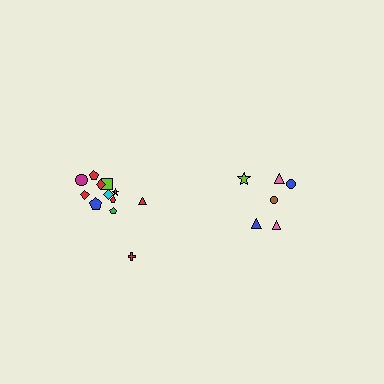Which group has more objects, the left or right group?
The left group.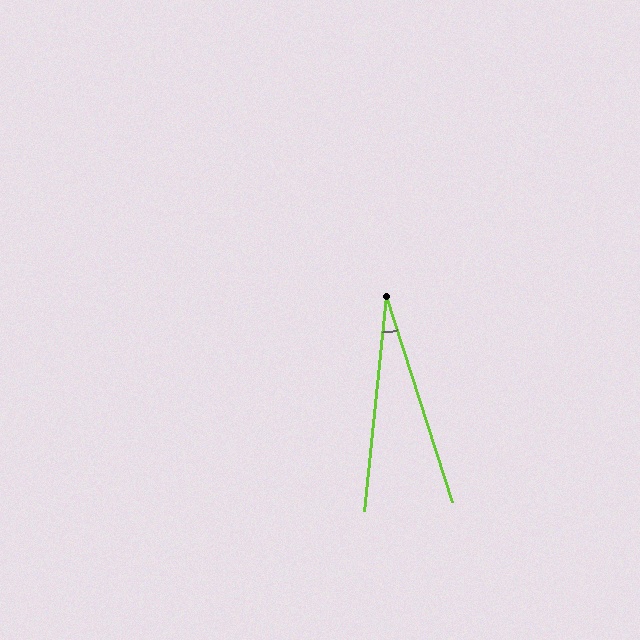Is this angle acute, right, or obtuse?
It is acute.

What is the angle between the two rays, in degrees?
Approximately 24 degrees.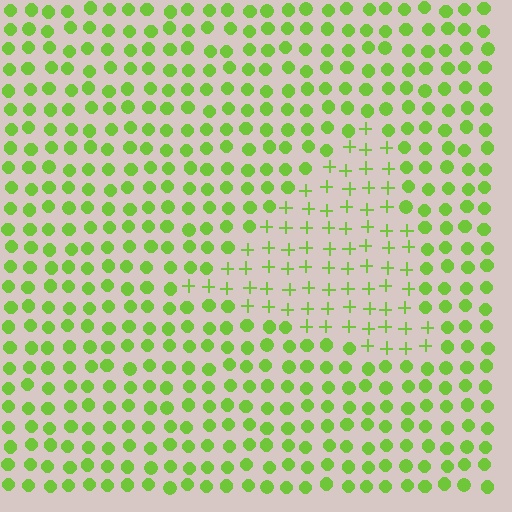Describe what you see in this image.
The image is filled with small lime elements arranged in a uniform grid. A triangle-shaped region contains plus signs, while the surrounding area contains circles. The boundary is defined purely by the change in element shape.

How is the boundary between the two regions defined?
The boundary is defined by a change in element shape: plus signs inside vs. circles outside. All elements share the same color and spacing.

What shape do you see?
I see a triangle.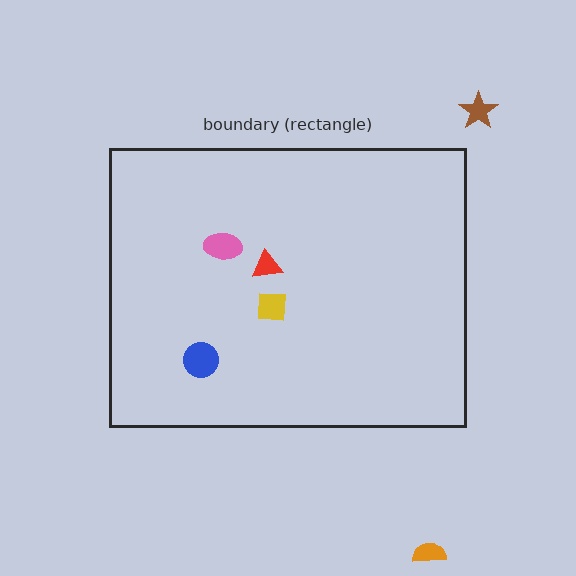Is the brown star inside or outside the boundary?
Outside.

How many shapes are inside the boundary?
4 inside, 2 outside.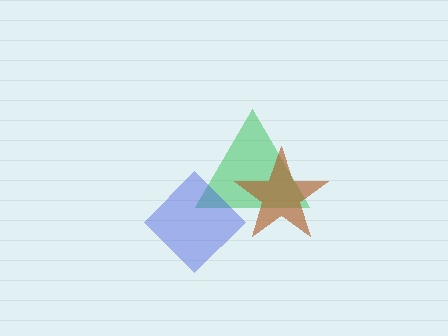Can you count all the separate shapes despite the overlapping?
Yes, there are 3 separate shapes.